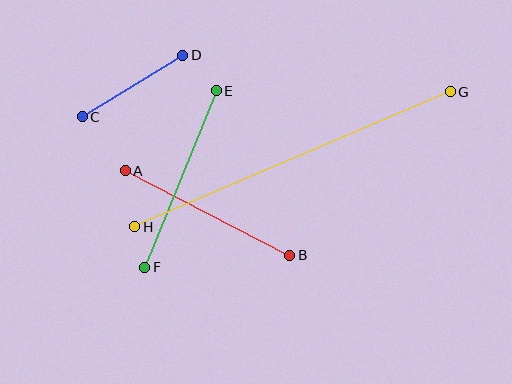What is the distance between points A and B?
The distance is approximately 185 pixels.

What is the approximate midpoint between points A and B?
The midpoint is at approximately (207, 213) pixels.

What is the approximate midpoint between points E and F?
The midpoint is at approximately (180, 179) pixels.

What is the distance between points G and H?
The distance is approximately 343 pixels.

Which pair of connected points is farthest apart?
Points G and H are farthest apart.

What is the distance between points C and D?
The distance is approximately 118 pixels.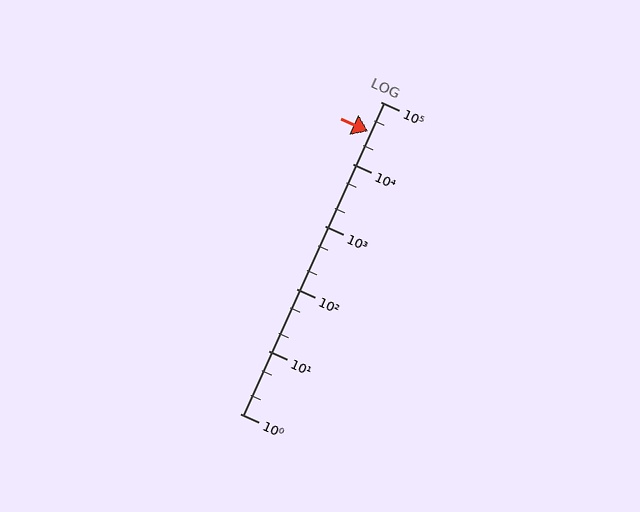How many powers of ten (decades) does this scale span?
The scale spans 5 decades, from 1 to 100000.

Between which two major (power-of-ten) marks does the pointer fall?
The pointer is between 10000 and 100000.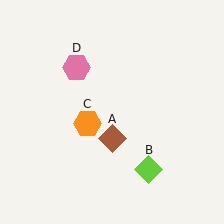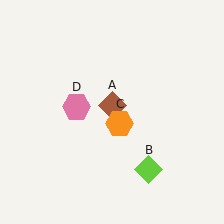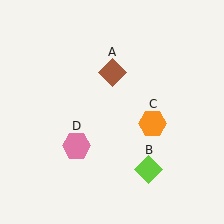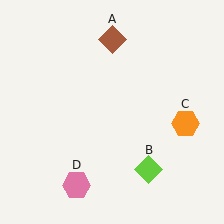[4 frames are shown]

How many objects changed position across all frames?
3 objects changed position: brown diamond (object A), orange hexagon (object C), pink hexagon (object D).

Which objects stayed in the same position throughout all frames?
Lime diamond (object B) remained stationary.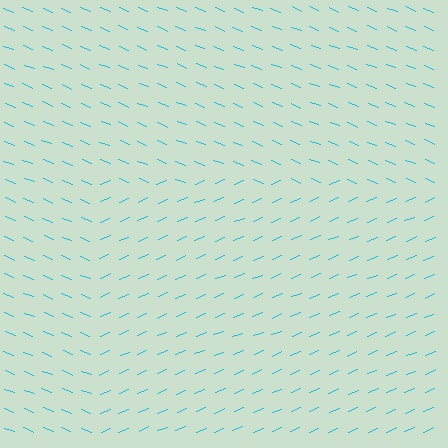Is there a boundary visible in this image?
Yes, there is a texture boundary formed by a change in line orientation.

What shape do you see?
I see a rectangle.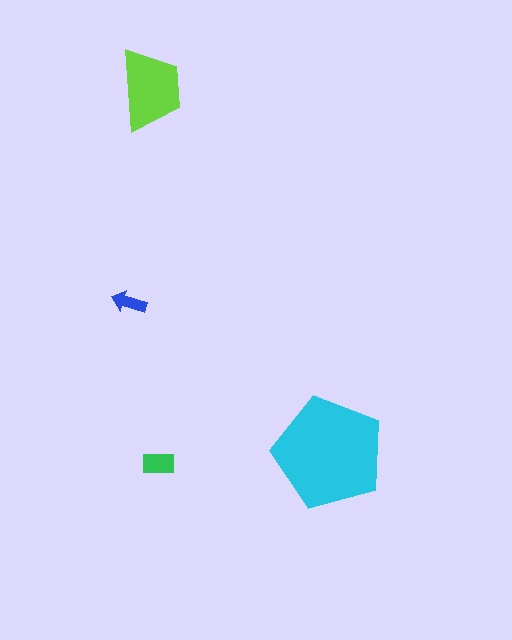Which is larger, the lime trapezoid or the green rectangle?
The lime trapezoid.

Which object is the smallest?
The blue arrow.